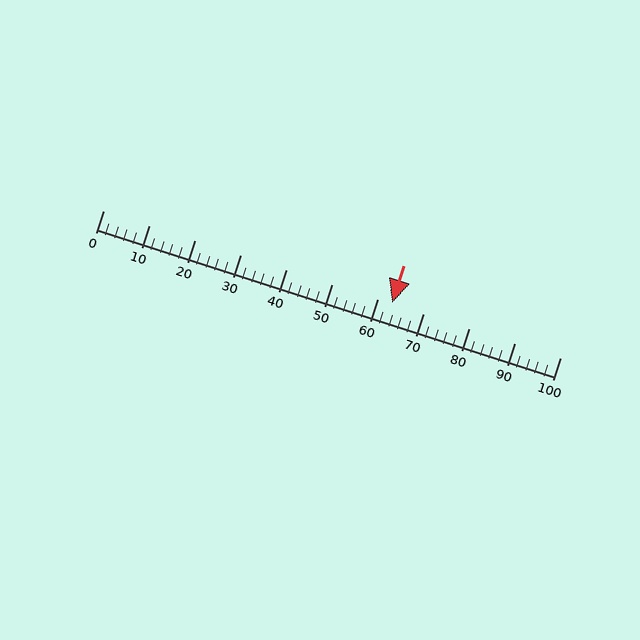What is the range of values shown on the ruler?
The ruler shows values from 0 to 100.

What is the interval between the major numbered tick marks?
The major tick marks are spaced 10 units apart.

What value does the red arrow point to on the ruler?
The red arrow points to approximately 63.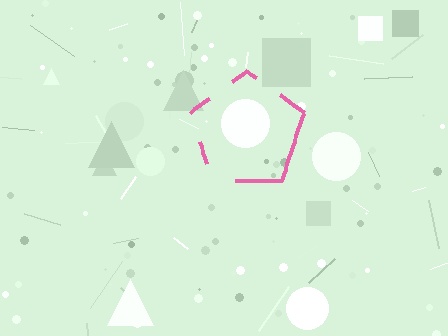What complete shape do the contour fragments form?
The contour fragments form a pentagon.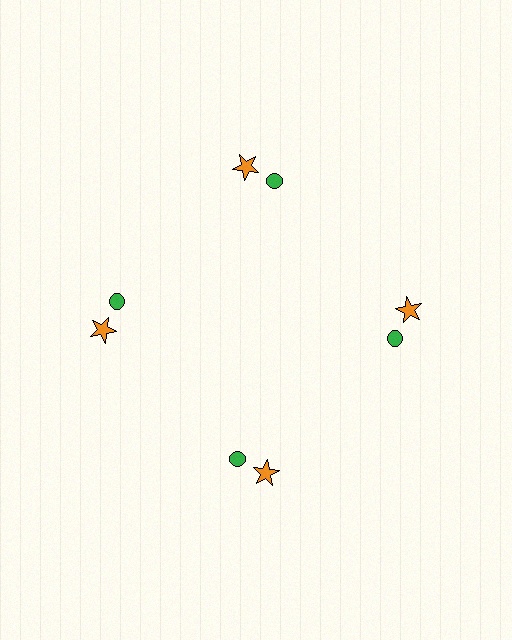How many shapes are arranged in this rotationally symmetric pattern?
There are 8 shapes, arranged in 4 groups of 2.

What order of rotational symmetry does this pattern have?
This pattern has 4-fold rotational symmetry.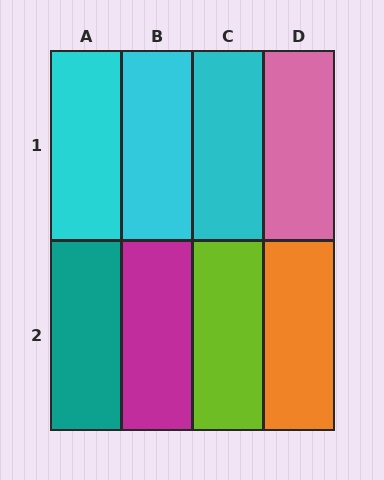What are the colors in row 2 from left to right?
Teal, magenta, lime, orange.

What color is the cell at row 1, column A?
Cyan.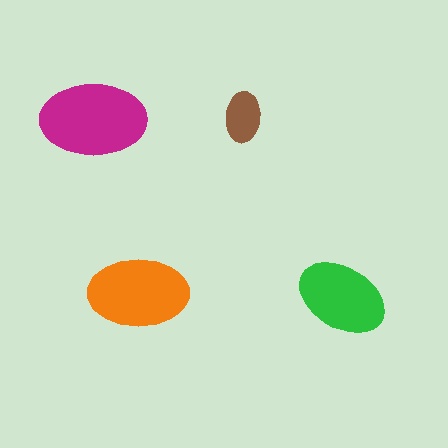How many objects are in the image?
There are 4 objects in the image.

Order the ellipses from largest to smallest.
the magenta one, the orange one, the green one, the brown one.